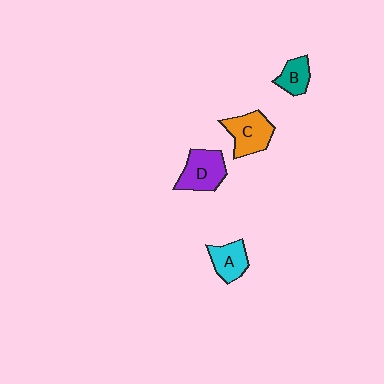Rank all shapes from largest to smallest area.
From largest to smallest: D (purple), C (orange), A (cyan), B (teal).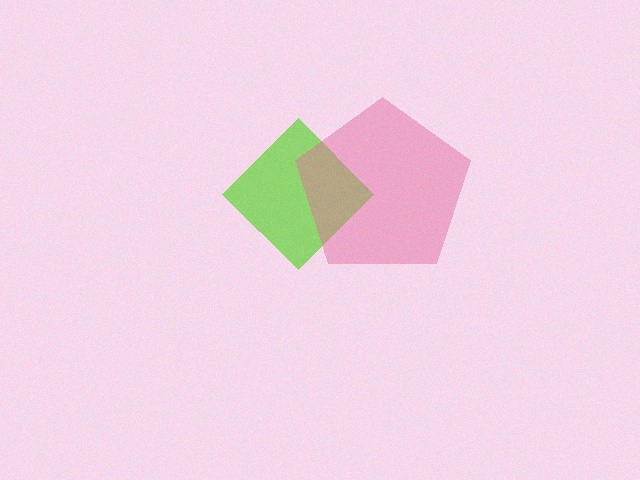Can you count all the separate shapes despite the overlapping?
Yes, there are 2 separate shapes.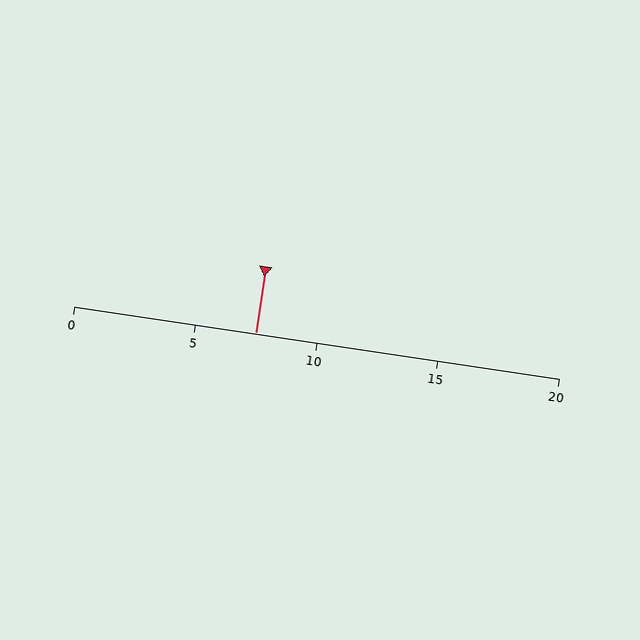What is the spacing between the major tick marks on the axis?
The major ticks are spaced 5 apart.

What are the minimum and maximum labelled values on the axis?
The axis runs from 0 to 20.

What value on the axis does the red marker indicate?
The marker indicates approximately 7.5.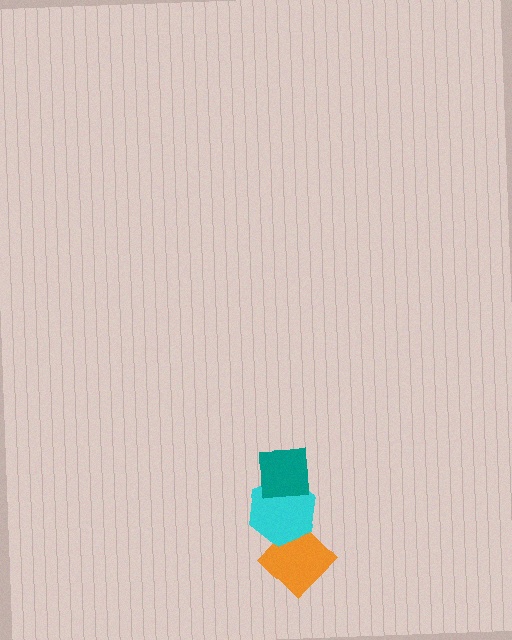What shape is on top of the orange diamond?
The cyan hexagon is on top of the orange diamond.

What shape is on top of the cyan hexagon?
The teal square is on top of the cyan hexagon.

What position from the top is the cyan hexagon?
The cyan hexagon is 2nd from the top.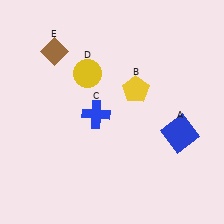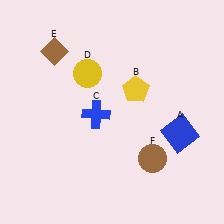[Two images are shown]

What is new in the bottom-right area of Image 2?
A brown circle (F) was added in the bottom-right area of Image 2.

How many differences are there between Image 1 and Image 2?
There is 1 difference between the two images.